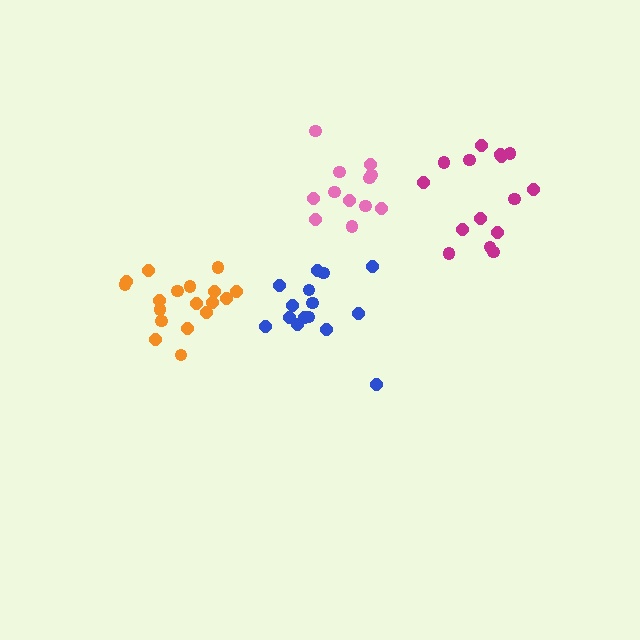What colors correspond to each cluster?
The clusters are colored: blue, orange, pink, magenta.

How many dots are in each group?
Group 1: 15 dots, Group 2: 18 dots, Group 3: 12 dots, Group 4: 15 dots (60 total).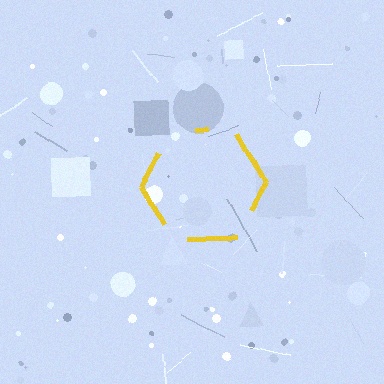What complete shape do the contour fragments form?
The contour fragments form a hexagon.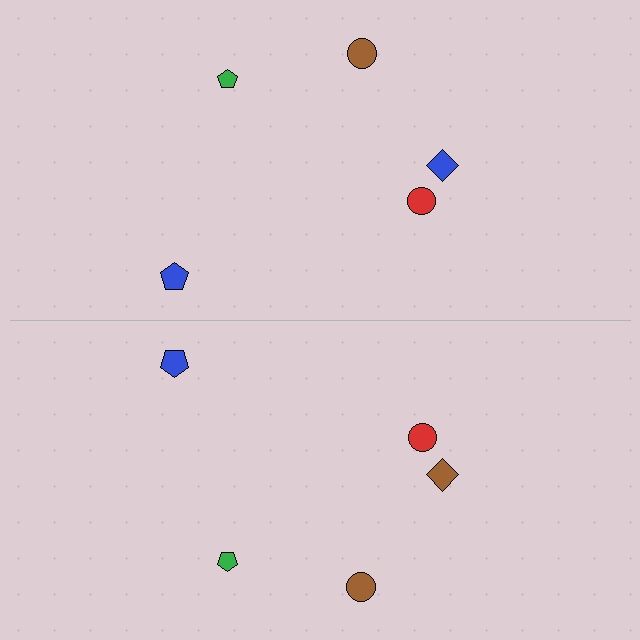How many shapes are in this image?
There are 10 shapes in this image.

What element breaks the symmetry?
The brown diamond on the bottom side breaks the symmetry — its mirror counterpart is blue.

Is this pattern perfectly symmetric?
No, the pattern is not perfectly symmetric. The brown diamond on the bottom side breaks the symmetry — its mirror counterpart is blue.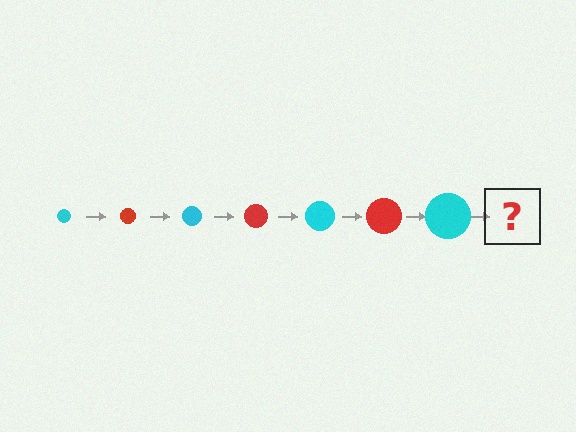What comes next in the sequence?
The next element should be a red circle, larger than the previous one.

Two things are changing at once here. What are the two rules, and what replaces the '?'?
The two rules are that the circle grows larger each step and the color cycles through cyan and red. The '?' should be a red circle, larger than the previous one.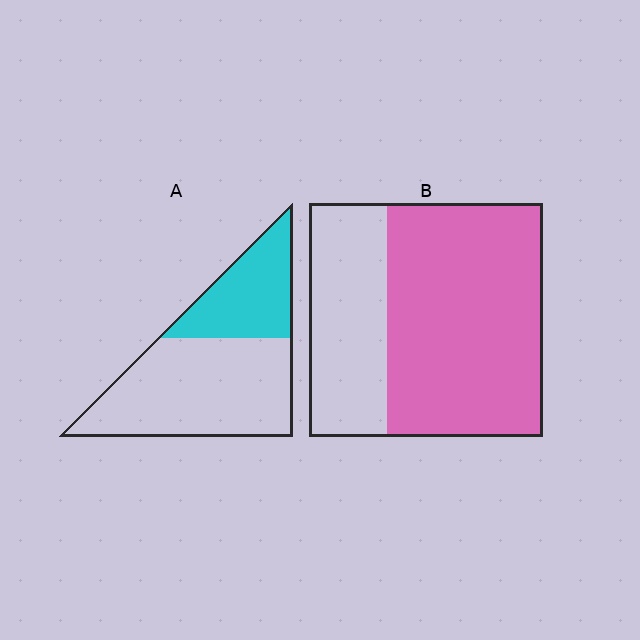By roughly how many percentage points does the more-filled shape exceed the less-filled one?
By roughly 35 percentage points (B over A).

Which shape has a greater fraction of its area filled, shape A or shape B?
Shape B.